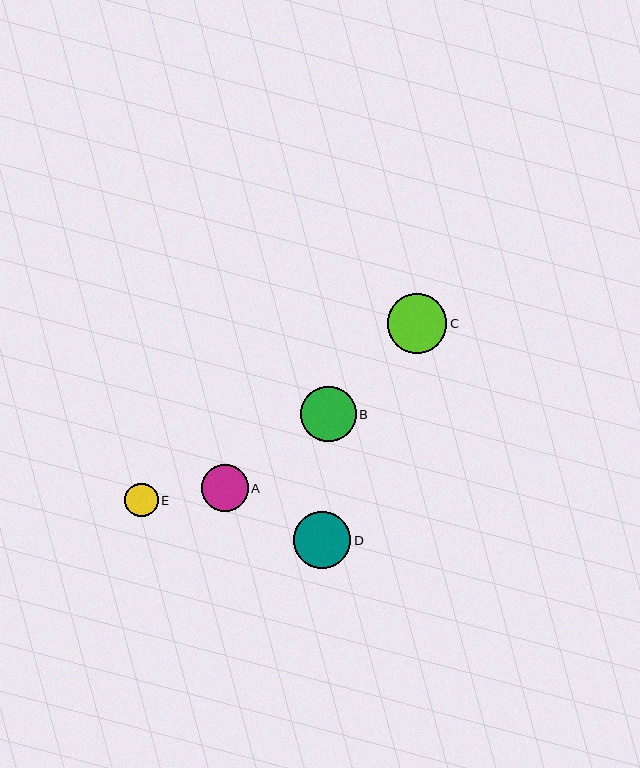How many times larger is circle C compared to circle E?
Circle C is approximately 1.8 times the size of circle E.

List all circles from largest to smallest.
From largest to smallest: C, D, B, A, E.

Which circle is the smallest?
Circle E is the smallest with a size of approximately 33 pixels.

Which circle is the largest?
Circle C is the largest with a size of approximately 60 pixels.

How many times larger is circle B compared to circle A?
Circle B is approximately 1.2 times the size of circle A.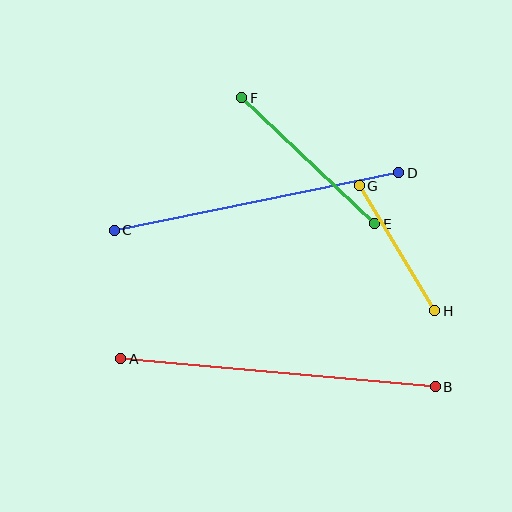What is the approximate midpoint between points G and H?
The midpoint is at approximately (397, 248) pixels.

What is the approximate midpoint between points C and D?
The midpoint is at approximately (257, 201) pixels.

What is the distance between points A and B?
The distance is approximately 316 pixels.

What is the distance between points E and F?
The distance is approximately 183 pixels.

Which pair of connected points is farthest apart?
Points A and B are farthest apart.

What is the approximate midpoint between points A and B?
The midpoint is at approximately (278, 373) pixels.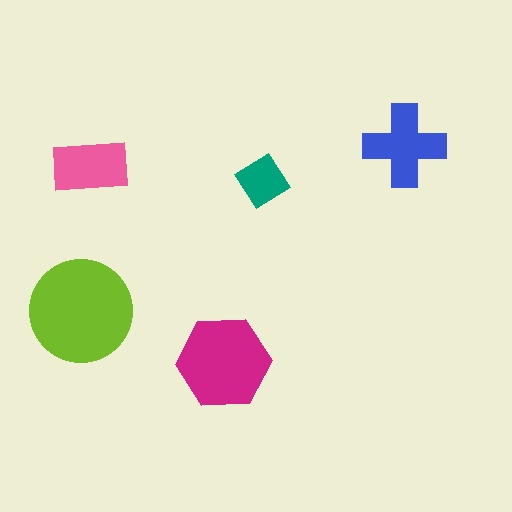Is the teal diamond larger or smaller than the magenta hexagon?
Smaller.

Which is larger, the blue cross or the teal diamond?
The blue cross.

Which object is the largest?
The lime circle.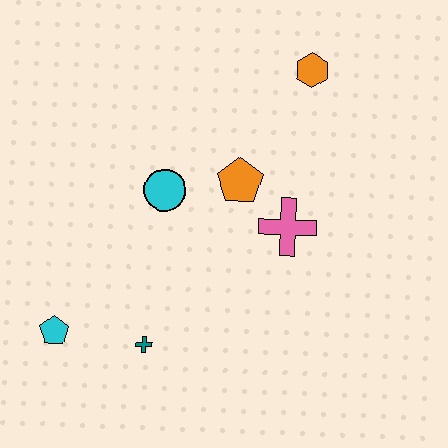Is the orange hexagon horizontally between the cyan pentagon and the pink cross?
No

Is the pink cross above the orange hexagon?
No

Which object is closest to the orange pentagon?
The pink cross is closest to the orange pentagon.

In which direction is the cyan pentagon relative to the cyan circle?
The cyan pentagon is below the cyan circle.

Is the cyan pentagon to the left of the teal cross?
Yes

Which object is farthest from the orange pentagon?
The cyan pentagon is farthest from the orange pentagon.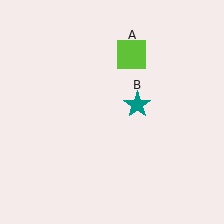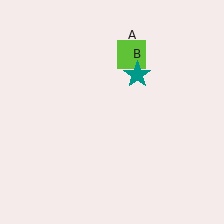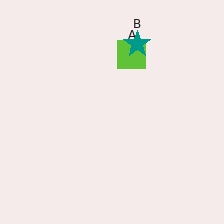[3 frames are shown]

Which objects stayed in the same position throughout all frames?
Lime square (object A) remained stationary.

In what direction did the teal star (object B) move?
The teal star (object B) moved up.